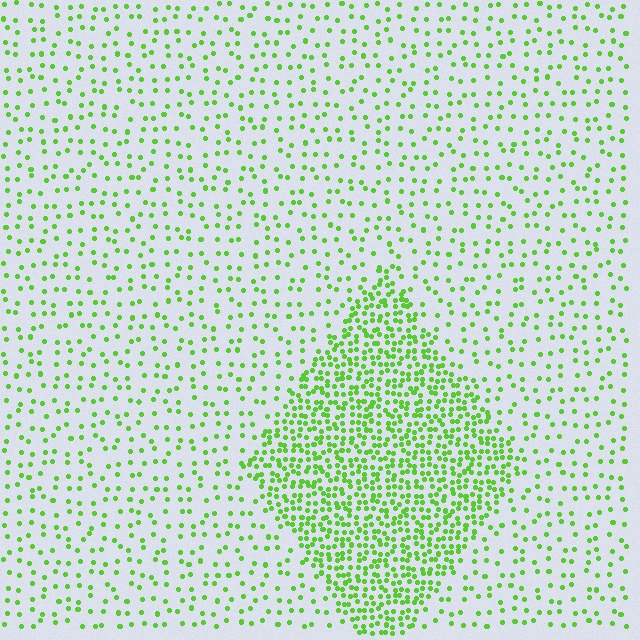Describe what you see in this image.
The image contains small lime elements arranged at two different densities. A diamond-shaped region is visible where the elements are more densely packed than the surrounding area.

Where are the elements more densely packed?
The elements are more densely packed inside the diamond boundary.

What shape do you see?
I see a diamond.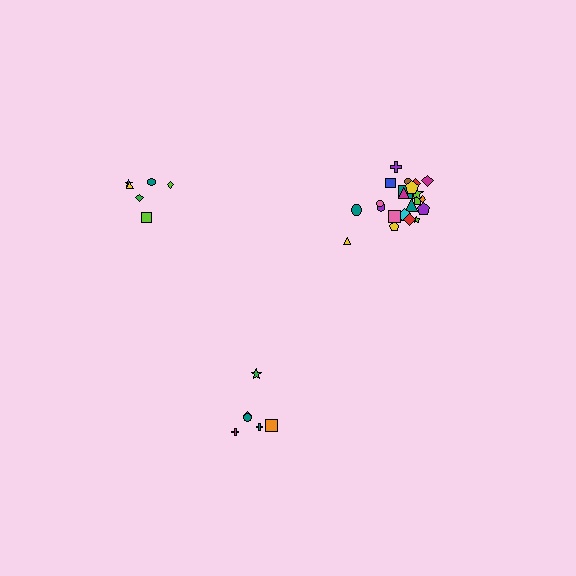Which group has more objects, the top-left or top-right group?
The top-right group.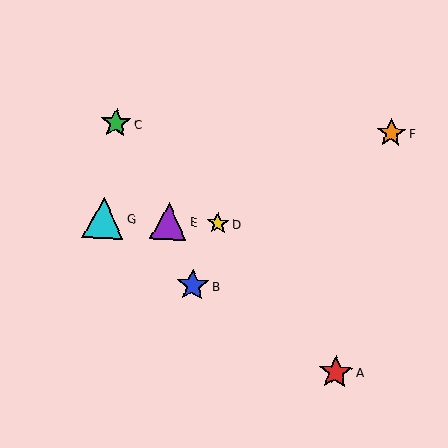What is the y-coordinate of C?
Object C is at y≈123.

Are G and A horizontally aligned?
No, G is at y≈218 and A is at y≈372.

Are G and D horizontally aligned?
Yes, both are at y≈218.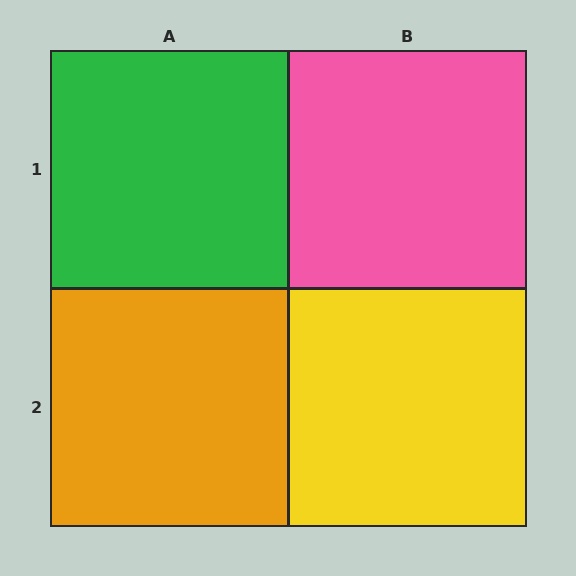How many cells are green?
1 cell is green.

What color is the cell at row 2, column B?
Yellow.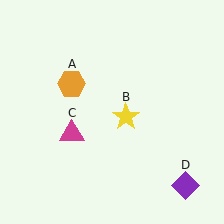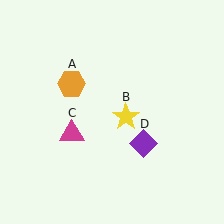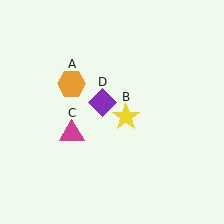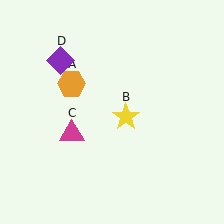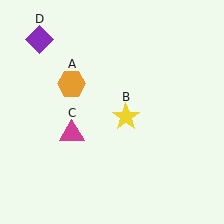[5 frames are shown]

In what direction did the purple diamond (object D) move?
The purple diamond (object D) moved up and to the left.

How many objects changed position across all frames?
1 object changed position: purple diamond (object D).